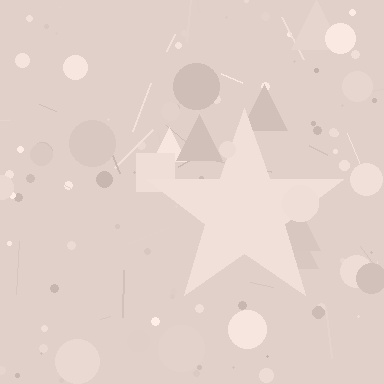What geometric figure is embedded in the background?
A star is embedded in the background.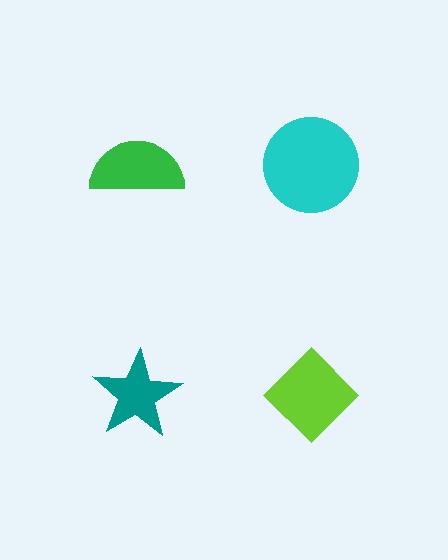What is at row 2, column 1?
A teal star.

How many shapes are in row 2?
2 shapes.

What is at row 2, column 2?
A lime diamond.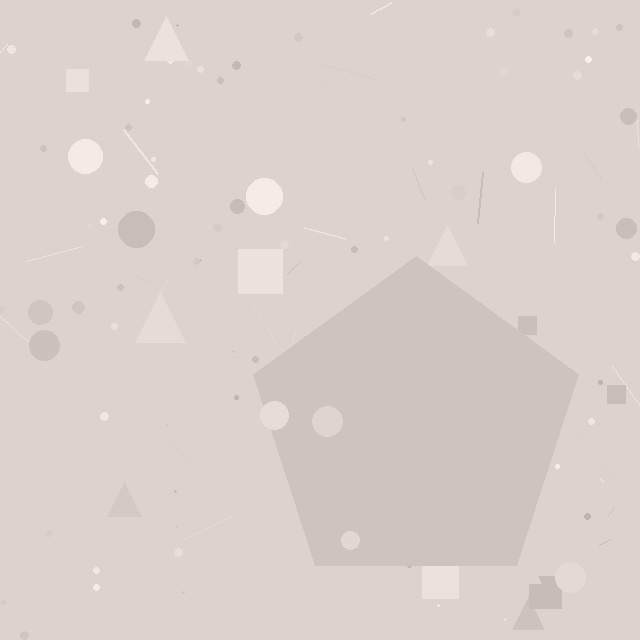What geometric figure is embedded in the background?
A pentagon is embedded in the background.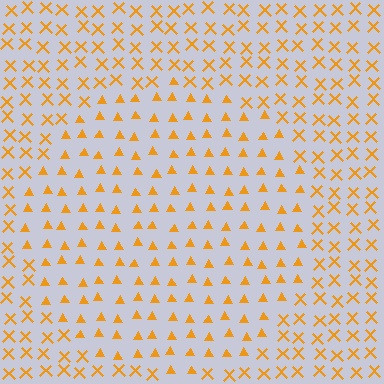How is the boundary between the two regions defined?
The boundary is defined by a change in element shape: triangles inside vs. X marks outside. All elements share the same color and spacing.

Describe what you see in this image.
The image is filled with small orange elements arranged in a uniform grid. A circle-shaped region contains triangles, while the surrounding area contains X marks. The boundary is defined purely by the change in element shape.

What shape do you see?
I see a circle.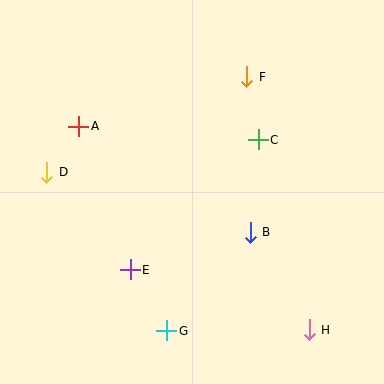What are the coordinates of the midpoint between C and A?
The midpoint between C and A is at (169, 133).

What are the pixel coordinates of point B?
Point B is at (250, 232).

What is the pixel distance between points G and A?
The distance between G and A is 222 pixels.